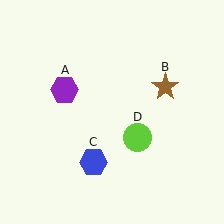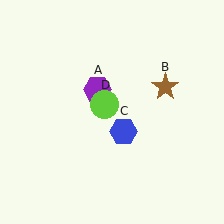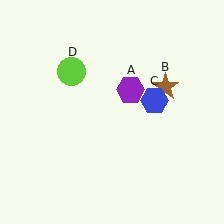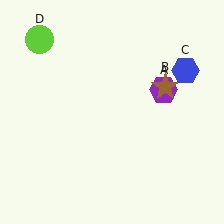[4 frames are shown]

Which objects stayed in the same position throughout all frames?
Brown star (object B) remained stationary.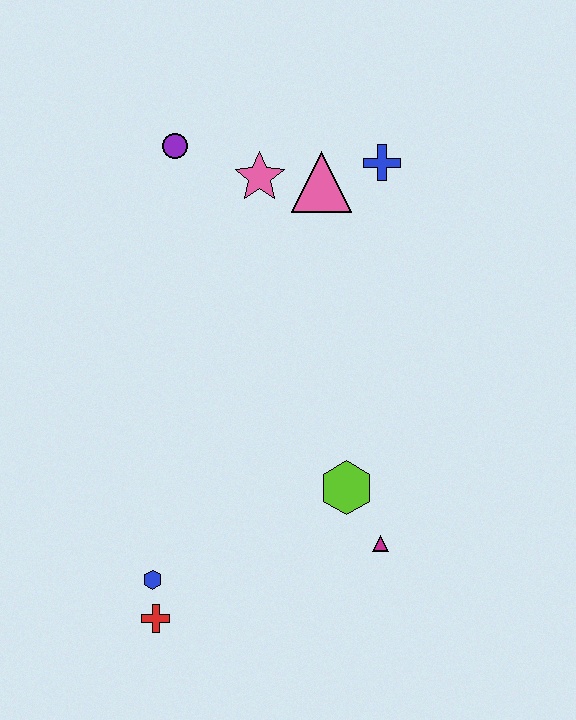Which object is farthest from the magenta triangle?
The purple circle is farthest from the magenta triangle.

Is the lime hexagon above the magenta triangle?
Yes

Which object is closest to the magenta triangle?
The lime hexagon is closest to the magenta triangle.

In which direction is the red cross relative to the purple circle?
The red cross is below the purple circle.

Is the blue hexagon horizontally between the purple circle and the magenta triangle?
No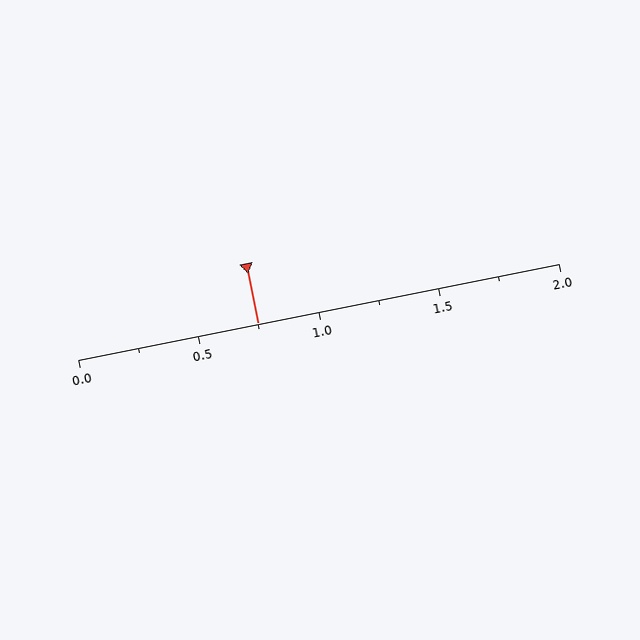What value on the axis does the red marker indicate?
The marker indicates approximately 0.75.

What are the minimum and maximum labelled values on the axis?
The axis runs from 0.0 to 2.0.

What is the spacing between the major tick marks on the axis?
The major ticks are spaced 0.5 apart.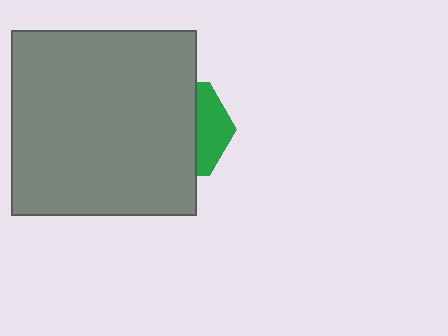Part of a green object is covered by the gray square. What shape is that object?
It is a hexagon.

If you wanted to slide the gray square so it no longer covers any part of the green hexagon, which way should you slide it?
Slide it left — that is the most direct way to separate the two shapes.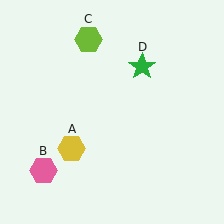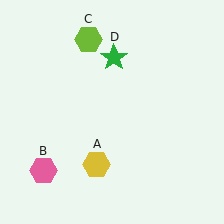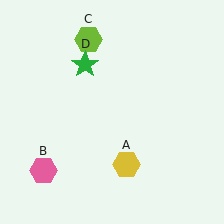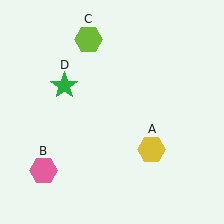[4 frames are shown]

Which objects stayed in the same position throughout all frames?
Pink hexagon (object B) and lime hexagon (object C) remained stationary.